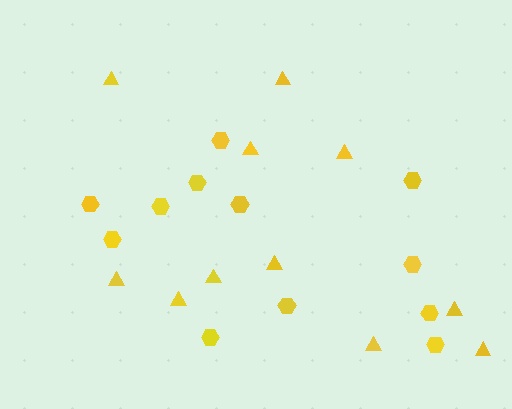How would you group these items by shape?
There are 2 groups: one group of hexagons (12) and one group of triangles (11).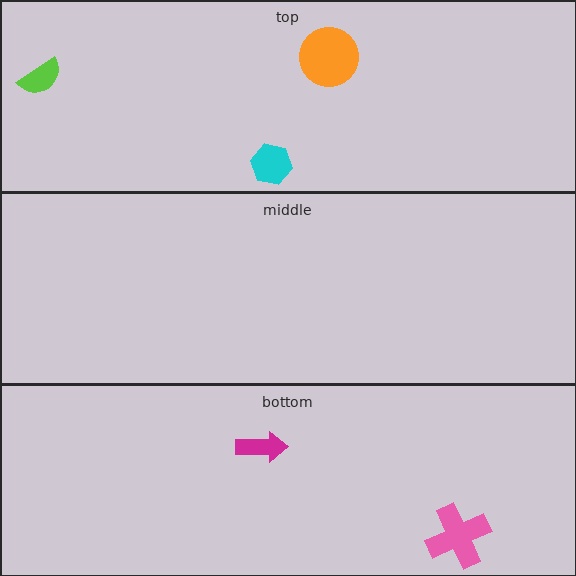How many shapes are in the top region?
3.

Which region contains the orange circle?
The top region.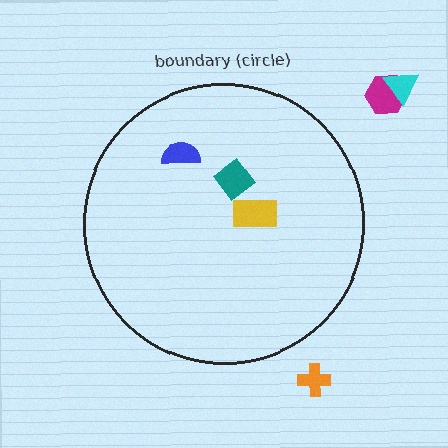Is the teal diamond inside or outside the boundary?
Inside.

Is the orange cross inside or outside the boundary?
Outside.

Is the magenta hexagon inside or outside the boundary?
Outside.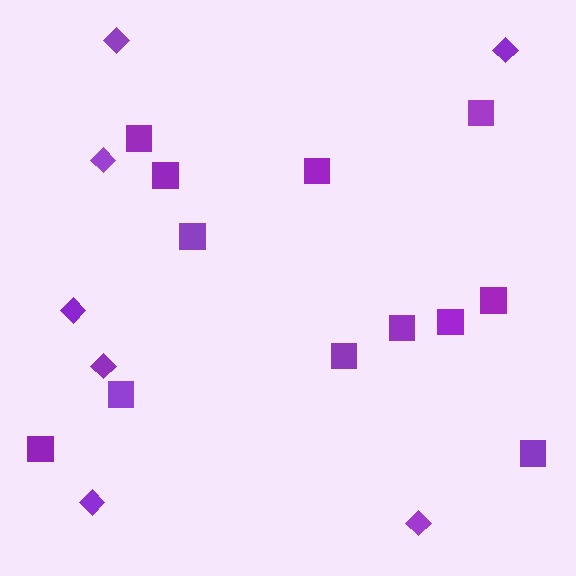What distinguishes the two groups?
There are 2 groups: one group of diamonds (7) and one group of squares (12).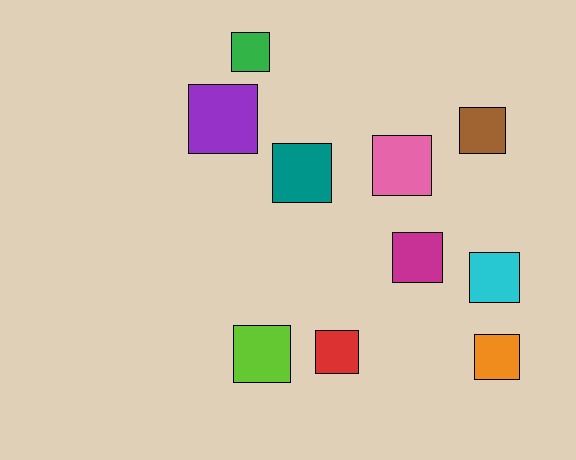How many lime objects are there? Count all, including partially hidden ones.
There is 1 lime object.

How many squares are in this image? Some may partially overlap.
There are 10 squares.